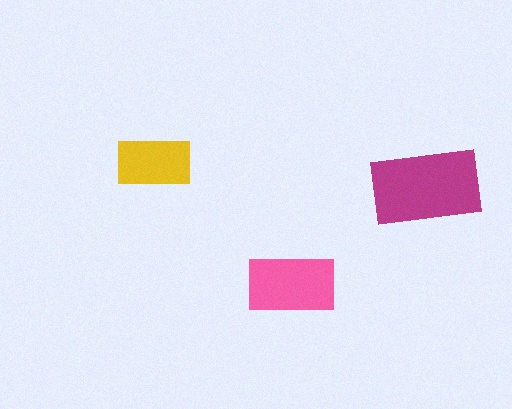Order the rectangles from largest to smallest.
the magenta one, the pink one, the yellow one.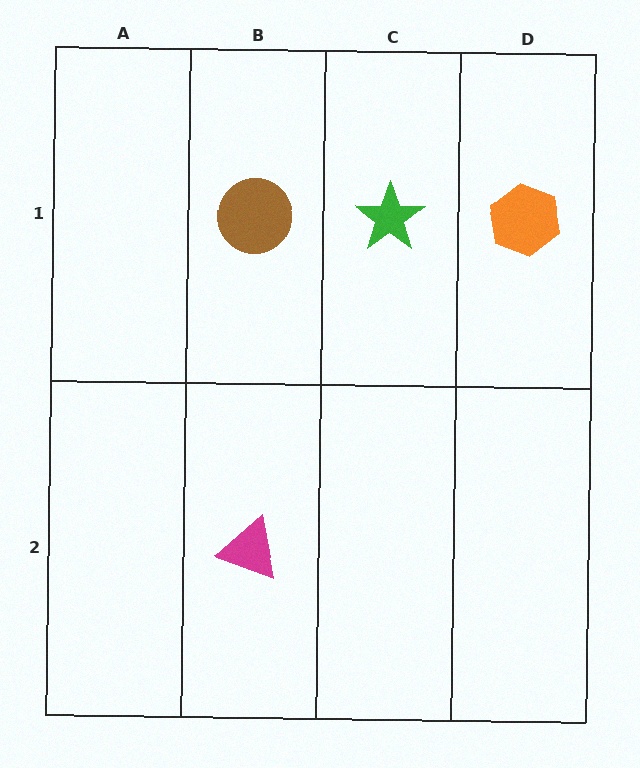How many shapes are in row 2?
1 shape.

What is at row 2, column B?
A magenta triangle.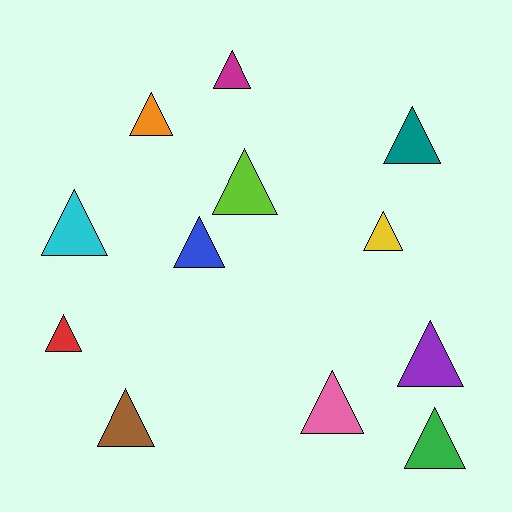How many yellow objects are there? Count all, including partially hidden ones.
There is 1 yellow object.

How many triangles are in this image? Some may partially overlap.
There are 12 triangles.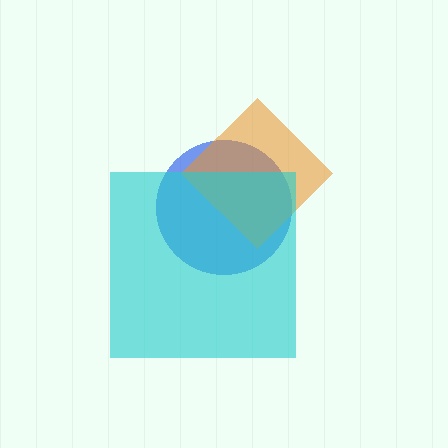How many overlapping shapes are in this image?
There are 3 overlapping shapes in the image.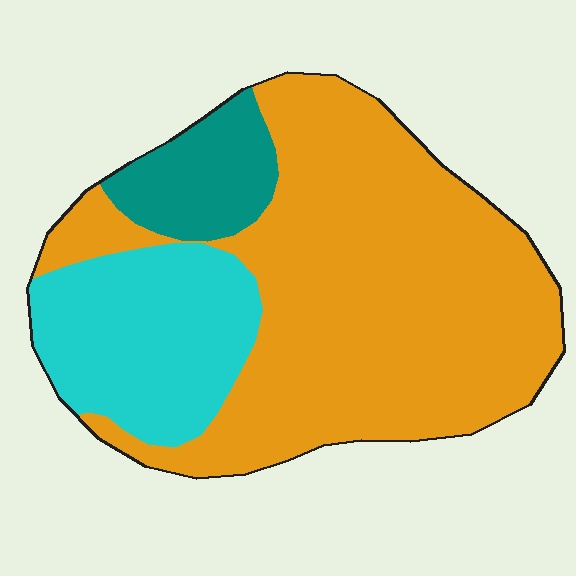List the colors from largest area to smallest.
From largest to smallest: orange, cyan, teal.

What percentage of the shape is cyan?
Cyan covers around 25% of the shape.